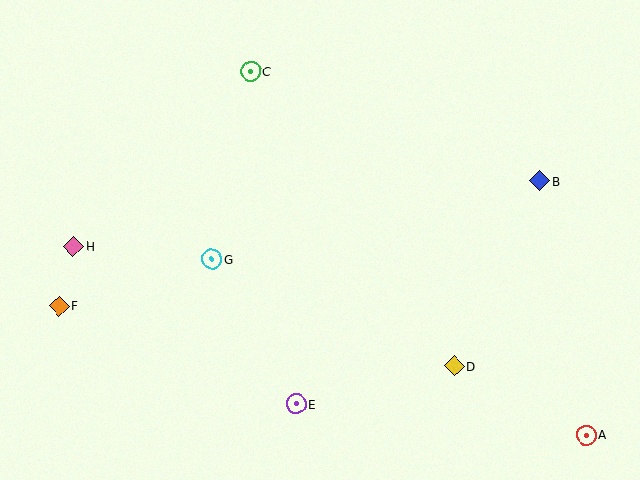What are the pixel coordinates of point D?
Point D is at (454, 366).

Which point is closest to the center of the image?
Point G at (212, 260) is closest to the center.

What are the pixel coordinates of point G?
Point G is at (212, 260).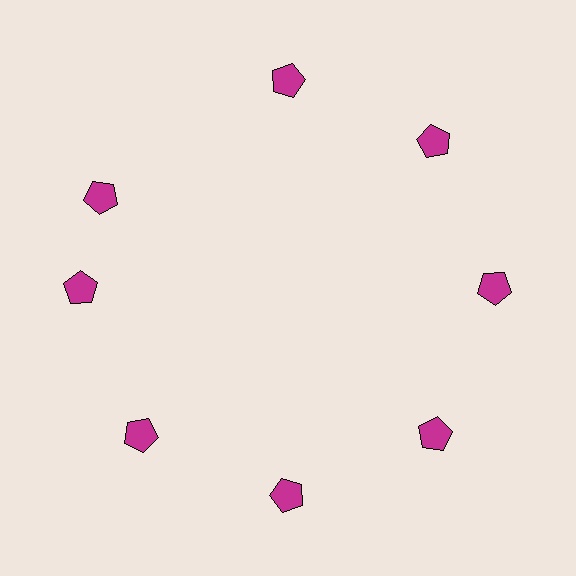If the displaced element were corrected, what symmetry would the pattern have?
It would have 8-fold rotational symmetry — the pattern would map onto itself every 45 degrees.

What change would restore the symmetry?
The symmetry would be restored by rotating it back into even spacing with its neighbors so that all 8 pentagons sit at equal angles and equal distance from the center.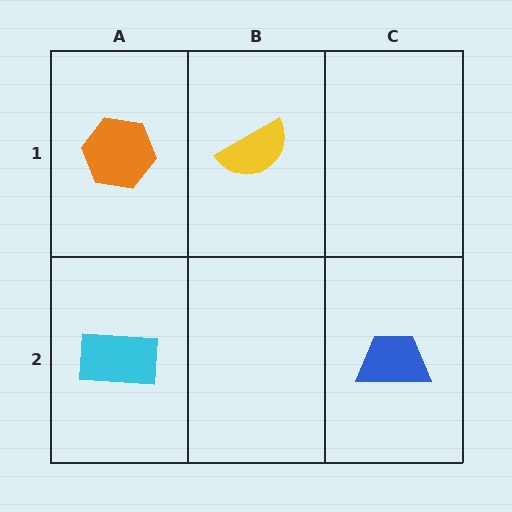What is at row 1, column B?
A yellow semicircle.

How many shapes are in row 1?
2 shapes.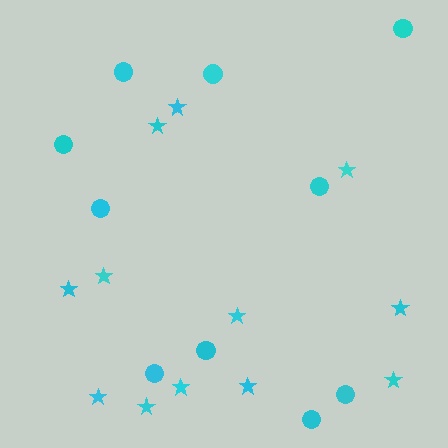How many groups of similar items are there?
There are 2 groups: one group of stars (12) and one group of circles (10).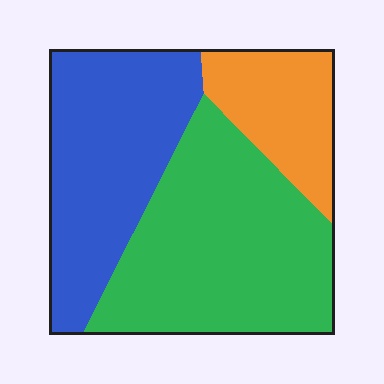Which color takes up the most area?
Green, at roughly 45%.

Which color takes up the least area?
Orange, at roughly 20%.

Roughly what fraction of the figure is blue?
Blue takes up about three eighths (3/8) of the figure.